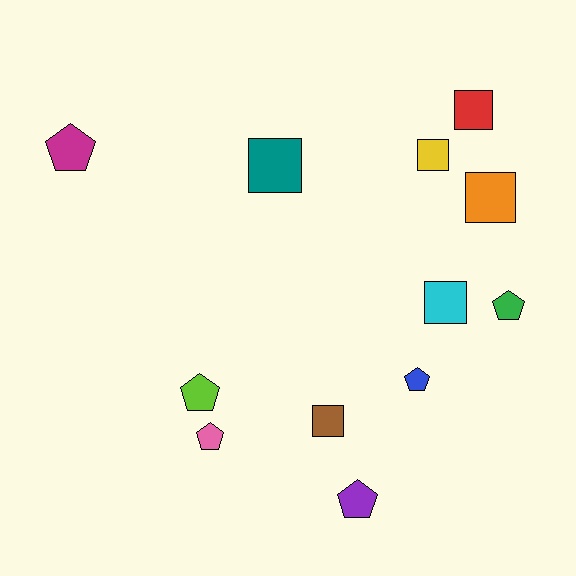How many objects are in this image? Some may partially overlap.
There are 12 objects.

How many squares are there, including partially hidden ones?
There are 6 squares.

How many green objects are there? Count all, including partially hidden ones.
There is 1 green object.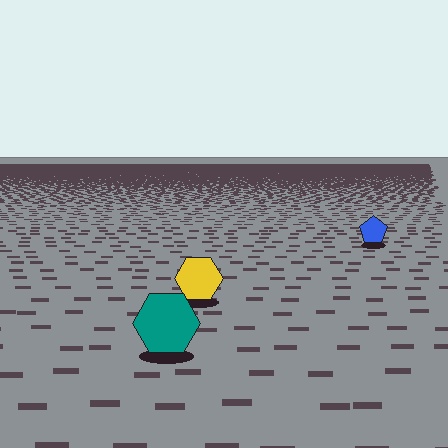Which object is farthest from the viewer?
The blue pentagon is farthest from the viewer. It appears smaller and the ground texture around it is denser.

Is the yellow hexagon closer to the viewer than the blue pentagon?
Yes. The yellow hexagon is closer — you can tell from the texture gradient: the ground texture is coarser near it.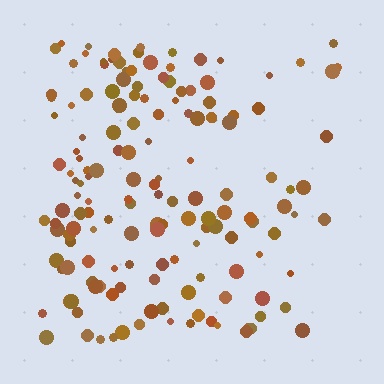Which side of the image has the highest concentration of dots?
The left.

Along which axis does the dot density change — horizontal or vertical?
Horizontal.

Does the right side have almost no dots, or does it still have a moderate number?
Still a moderate number, just noticeably fewer than the left.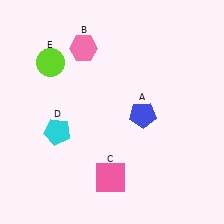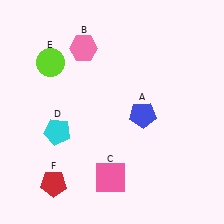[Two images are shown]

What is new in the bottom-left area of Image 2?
A red pentagon (F) was added in the bottom-left area of Image 2.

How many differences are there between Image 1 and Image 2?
There is 1 difference between the two images.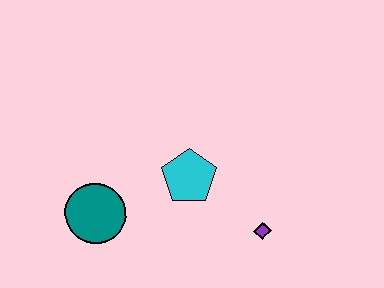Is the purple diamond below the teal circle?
Yes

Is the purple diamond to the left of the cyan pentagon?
No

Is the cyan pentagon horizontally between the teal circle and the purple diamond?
Yes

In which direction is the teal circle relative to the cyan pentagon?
The teal circle is to the left of the cyan pentagon.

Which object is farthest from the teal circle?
The purple diamond is farthest from the teal circle.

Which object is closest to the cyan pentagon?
The purple diamond is closest to the cyan pentagon.